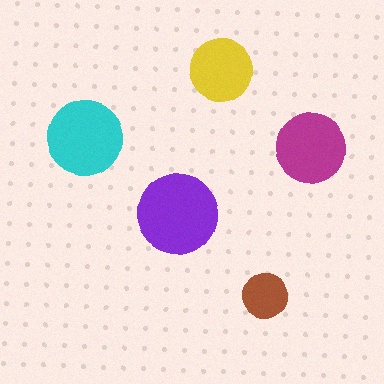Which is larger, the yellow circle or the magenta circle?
The magenta one.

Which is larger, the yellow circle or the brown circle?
The yellow one.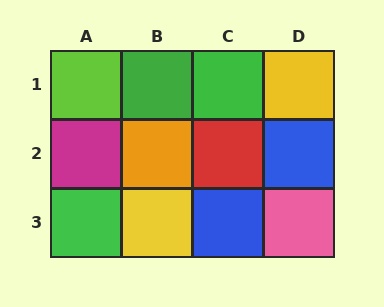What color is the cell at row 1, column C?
Green.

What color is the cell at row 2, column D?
Blue.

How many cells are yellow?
2 cells are yellow.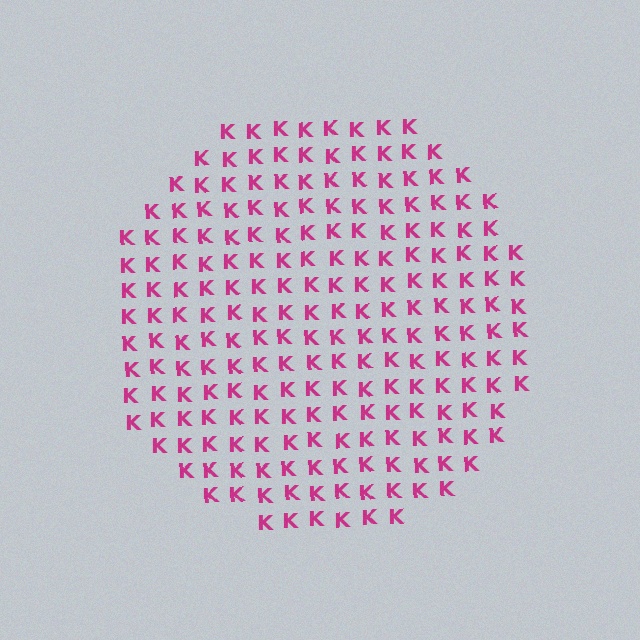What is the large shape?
The large shape is a circle.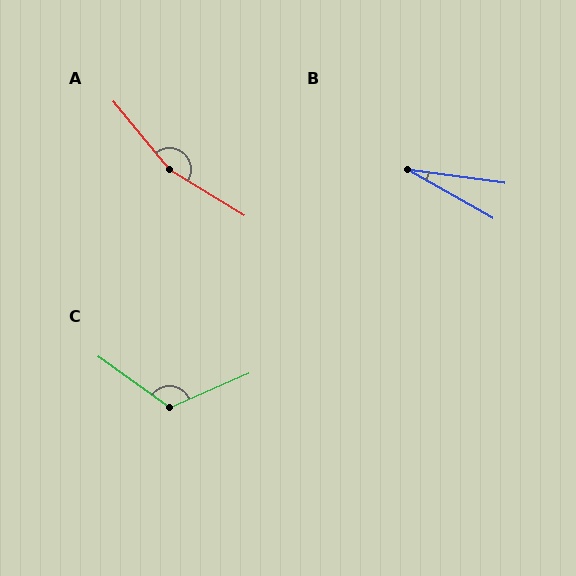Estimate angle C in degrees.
Approximately 121 degrees.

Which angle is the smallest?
B, at approximately 22 degrees.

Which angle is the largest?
A, at approximately 161 degrees.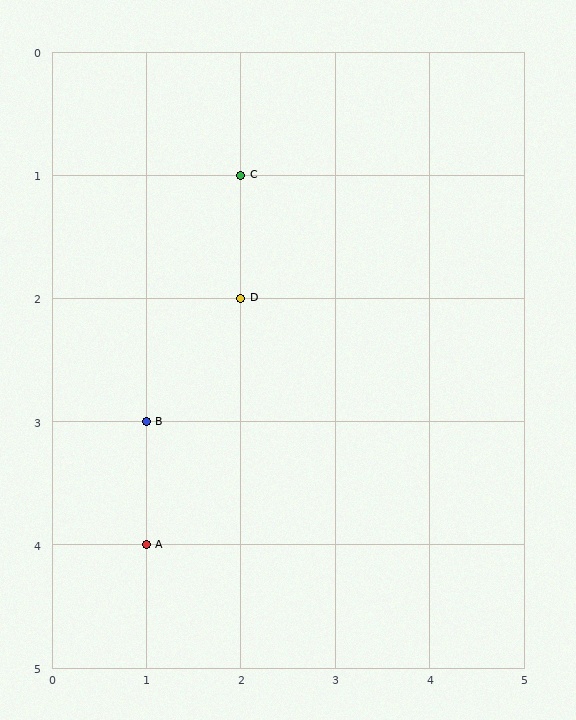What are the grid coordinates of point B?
Point B is at grid coordinates (1, 3).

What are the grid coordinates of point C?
Point C is at grid coordinates (2, 1).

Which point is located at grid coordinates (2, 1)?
Point C is at (2, 1).